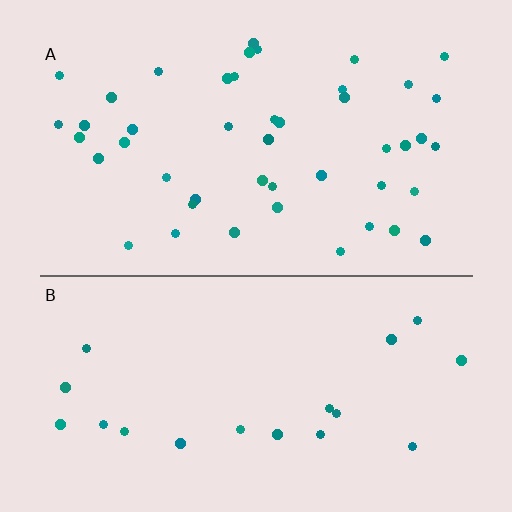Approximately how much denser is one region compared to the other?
Approximately 2.4× — region A over region B.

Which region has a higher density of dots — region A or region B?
A (the top).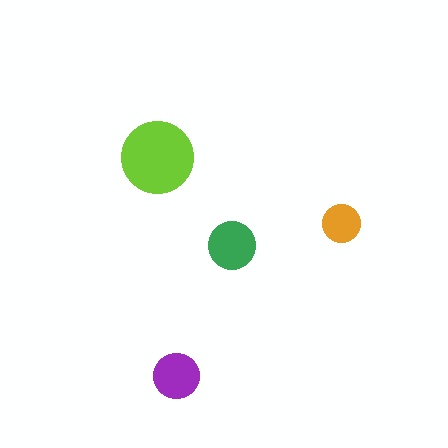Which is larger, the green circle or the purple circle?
The green one.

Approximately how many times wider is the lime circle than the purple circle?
About 1.5 times wider.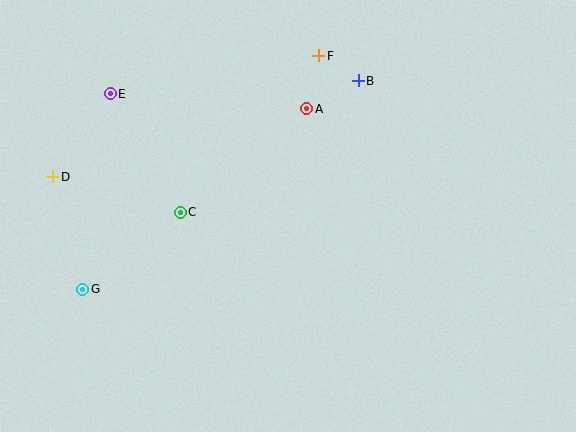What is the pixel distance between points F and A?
The distance between F and A is 55 pixels.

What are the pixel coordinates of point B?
Point B is at (358, 81).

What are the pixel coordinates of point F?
Point F is at (319, 56).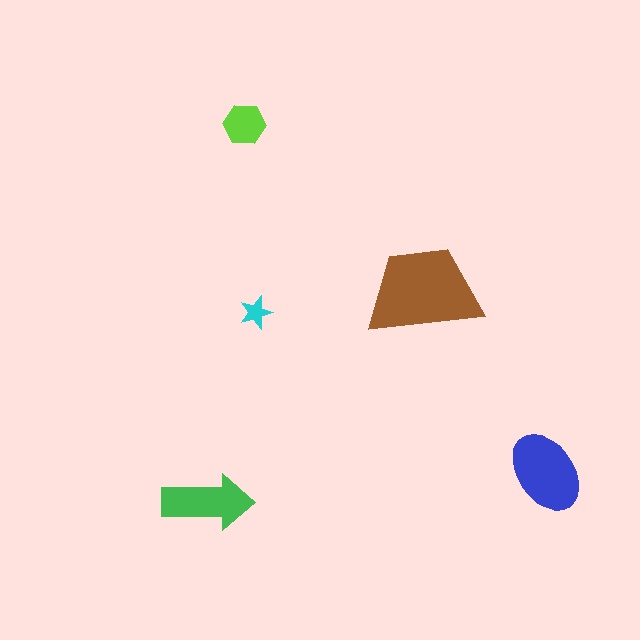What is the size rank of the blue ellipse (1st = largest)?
2nd.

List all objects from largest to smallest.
The brown trapezoid, the blue ellipse, the green arrow, the lime hexagon, the cyan star.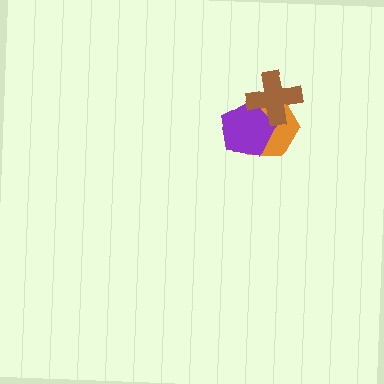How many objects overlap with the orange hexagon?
2 objects overlap with the orange hexagon.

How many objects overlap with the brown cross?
2 objects overlap with the brown cross.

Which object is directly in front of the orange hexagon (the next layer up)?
The purple pentagon is directly in front of the orange hexagon.